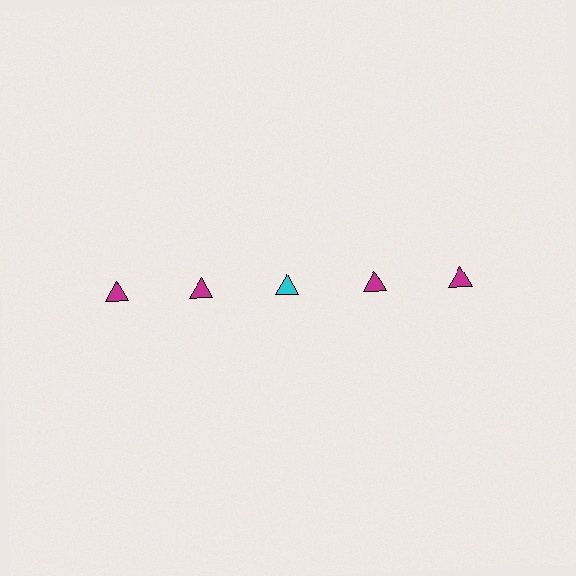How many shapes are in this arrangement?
There are 5 shapes arranged in a grid pattern.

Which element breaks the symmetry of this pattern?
The cyan triangle in the top row, center column breaks the symmetry. All other shapes are magenta triangles.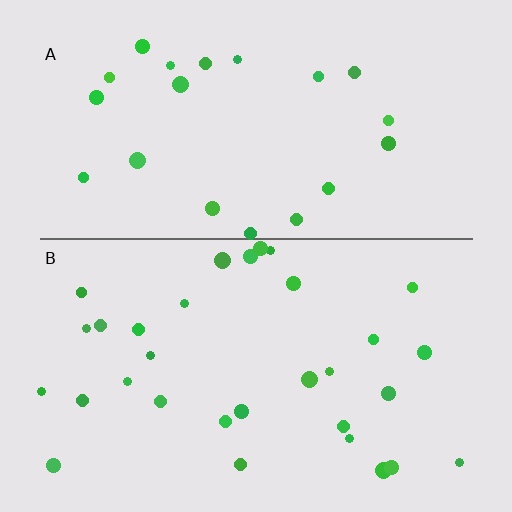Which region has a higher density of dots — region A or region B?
B (the bottom).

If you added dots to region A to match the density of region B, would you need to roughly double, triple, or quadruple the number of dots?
Approximately double.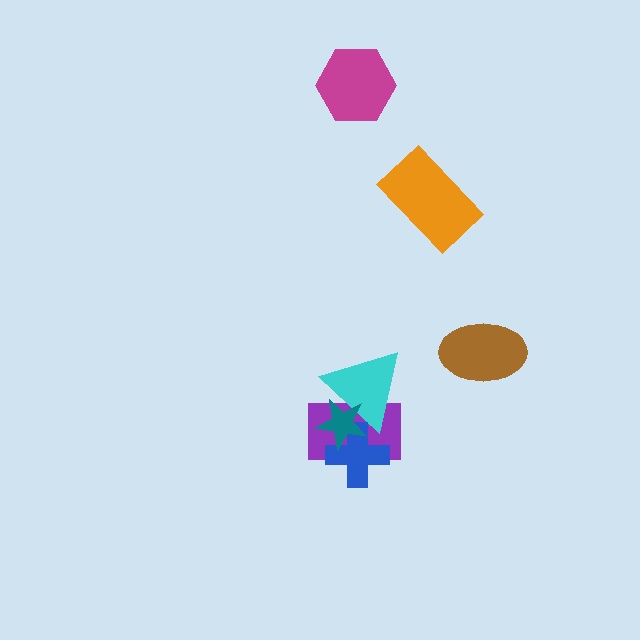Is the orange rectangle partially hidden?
No, no other shape covers it.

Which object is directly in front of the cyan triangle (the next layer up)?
The blue cross is directly in front of the cyan triangle.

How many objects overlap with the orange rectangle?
0 objects overlap with the orange rectangle.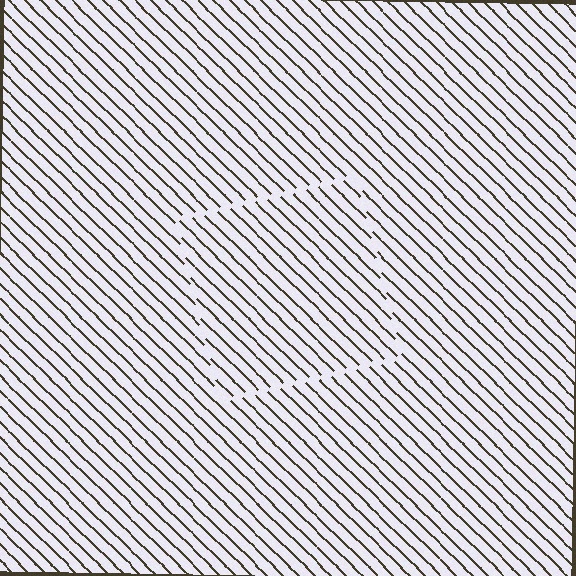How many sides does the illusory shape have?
4 sides — the line-ends trace a square.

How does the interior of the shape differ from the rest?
The interior of the shape contains the same grating, shifted by half a period — the contour is defined by the phase discontinuity where line-ends from the inner and outer gratings abut.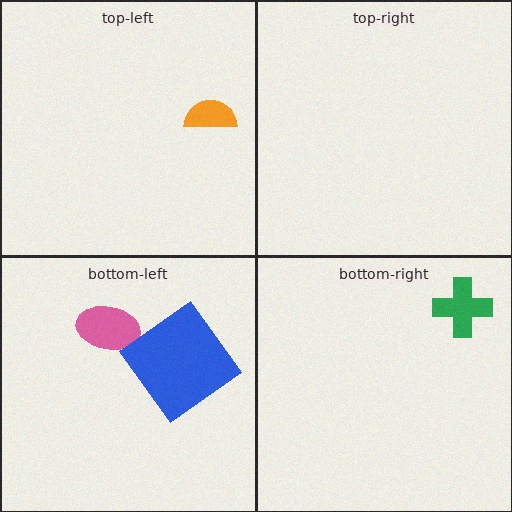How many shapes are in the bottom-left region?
2.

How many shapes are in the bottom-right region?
1.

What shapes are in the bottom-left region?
The pink ellipse, the blue diamond.